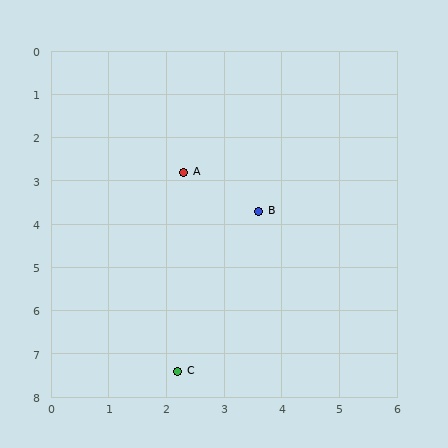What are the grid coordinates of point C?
Point C is at approximately (2.2, 7.4).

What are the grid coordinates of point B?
Point B is at approximately (3.6, 3.7).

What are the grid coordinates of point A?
Point A is at approximately (2.3, 2.8).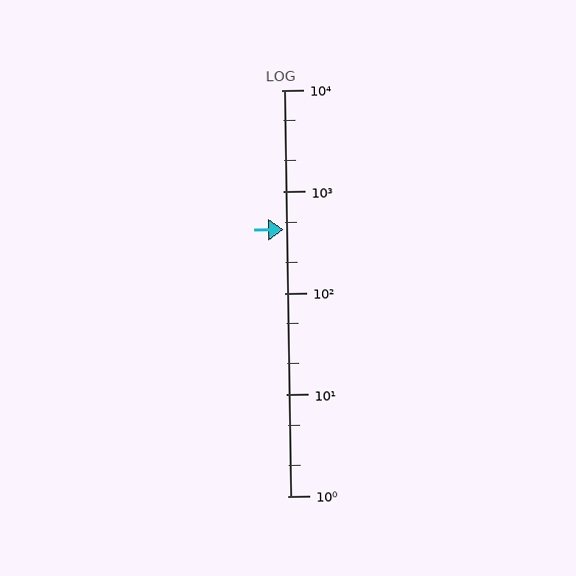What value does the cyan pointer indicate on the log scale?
The pointer indicates approximately 420.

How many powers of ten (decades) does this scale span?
The scale spans 4 decades, from 1 to 10000.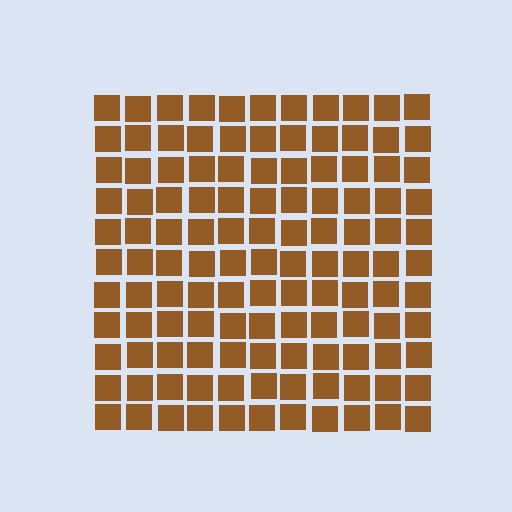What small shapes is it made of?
It is made of small squares.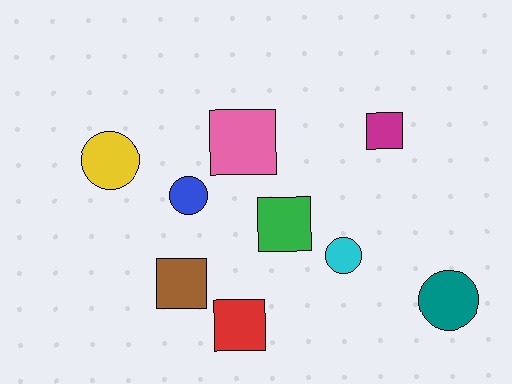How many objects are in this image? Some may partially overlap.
There are 9 objects.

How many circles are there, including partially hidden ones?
There are 4 circles.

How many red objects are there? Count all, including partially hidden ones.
There is 1 red object.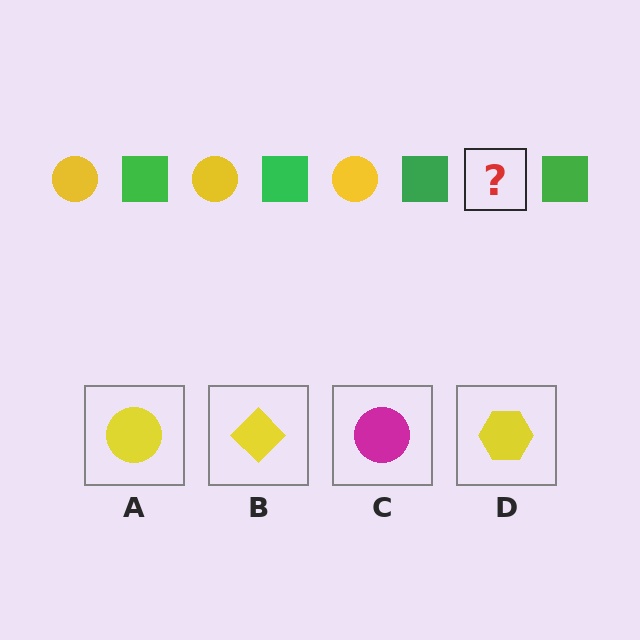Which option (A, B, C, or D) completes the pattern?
A.